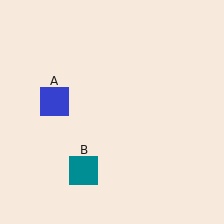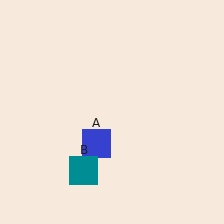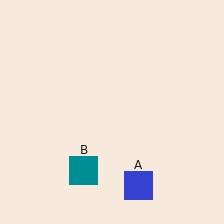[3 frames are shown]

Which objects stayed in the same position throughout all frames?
Teal square (object B) remained stationary.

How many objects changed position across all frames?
1 object changed position: blue square (object A).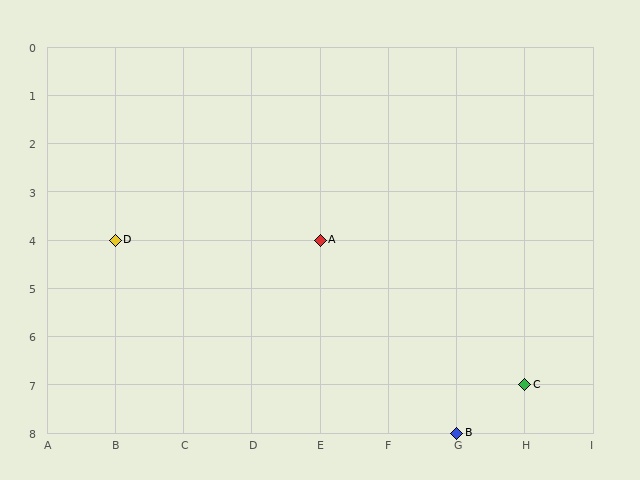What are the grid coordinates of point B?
Point B is at grid coordinates (G, 8).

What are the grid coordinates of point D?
Point D is at grid coordinates (B, 4).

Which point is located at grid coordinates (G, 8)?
Point B is at (G, 8).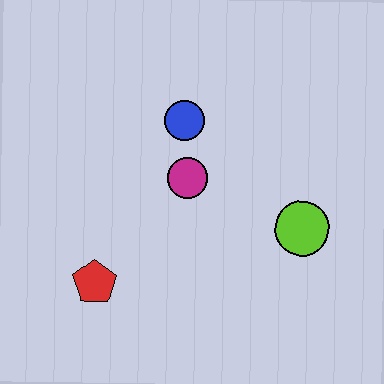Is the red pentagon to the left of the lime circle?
Yes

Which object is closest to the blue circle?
The magenta circle is closest to the blue circle.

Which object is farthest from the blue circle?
The red pentagon is farthest from the blue circle.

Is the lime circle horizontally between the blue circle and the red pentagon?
No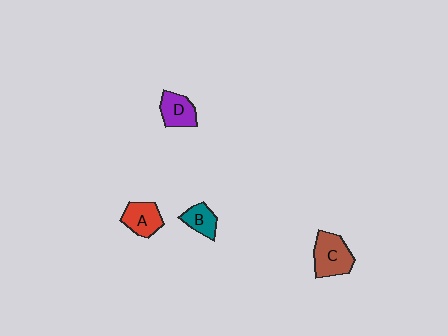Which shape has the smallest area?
Shape B (teal).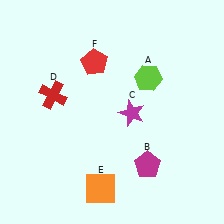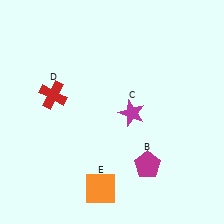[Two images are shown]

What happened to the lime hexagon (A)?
The lime hexagon (A) was removed in Image 2. It was in the top-right area of Image 1.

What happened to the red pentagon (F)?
The red pentagon (F) was removed in Image 2. It was in the top-left area of Image 1.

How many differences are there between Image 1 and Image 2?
There are 2 differences between the two images.